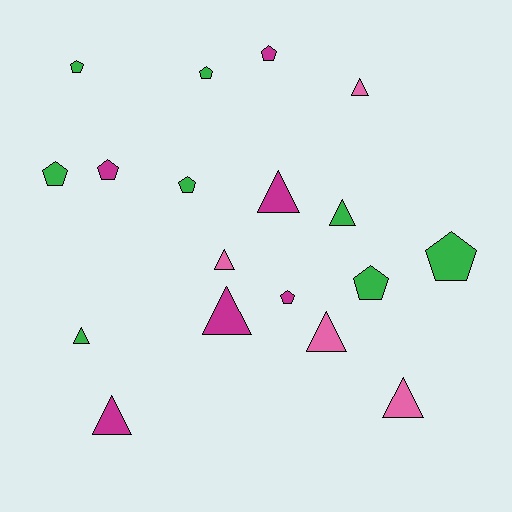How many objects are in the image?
There are 18 objects.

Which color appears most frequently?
Green, with 8 objects.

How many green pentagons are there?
There are 6 green pentagons.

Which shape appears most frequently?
Triangle, with 9 objects.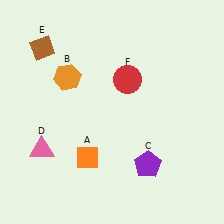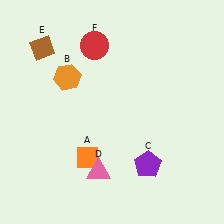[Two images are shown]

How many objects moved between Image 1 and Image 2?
2 objects moved between the two images.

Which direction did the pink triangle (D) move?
The pink triangle (D) moved right.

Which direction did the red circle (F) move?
The red circle (F) moved up.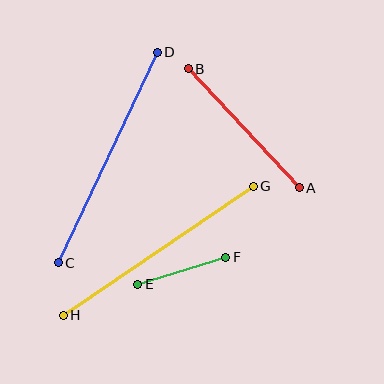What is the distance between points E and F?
The distance is approximately 92 pixels.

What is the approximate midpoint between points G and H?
The midpoint is at approximately (158, 251) pixels.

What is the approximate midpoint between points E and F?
The midpoint is at approximately (182, 271) pixels.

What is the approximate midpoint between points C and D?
The midpoint is at approximately (108, 157) pixels.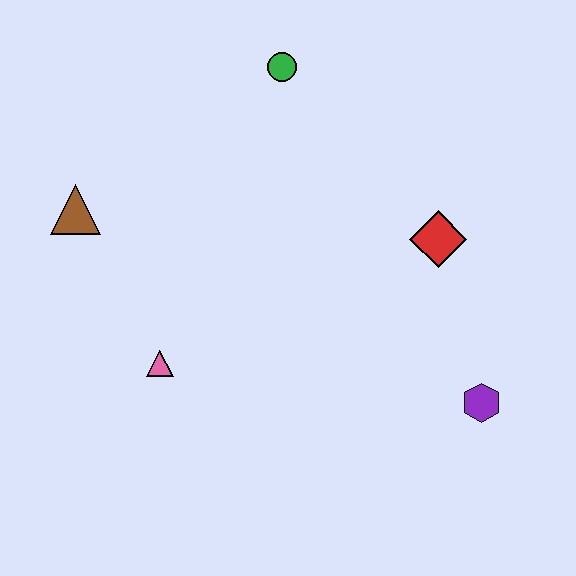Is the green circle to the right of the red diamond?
No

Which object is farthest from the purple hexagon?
The brown triangle is farthest from the purple hexagon.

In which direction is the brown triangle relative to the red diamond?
The brown triangle is to the left of the red diamond.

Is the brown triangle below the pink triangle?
No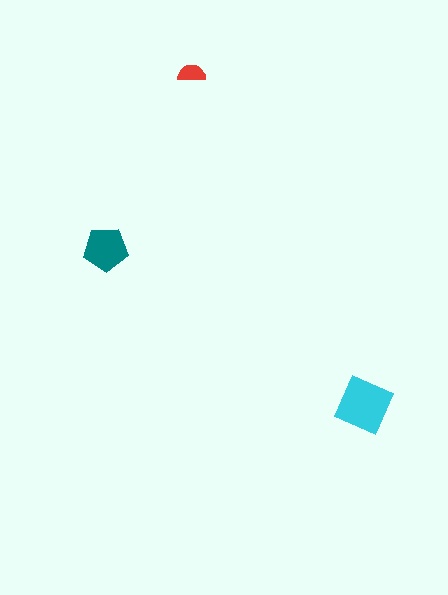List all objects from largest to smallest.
The cyan diamond, the teal pentagon, the red semicircle.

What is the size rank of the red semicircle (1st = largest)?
3rd.